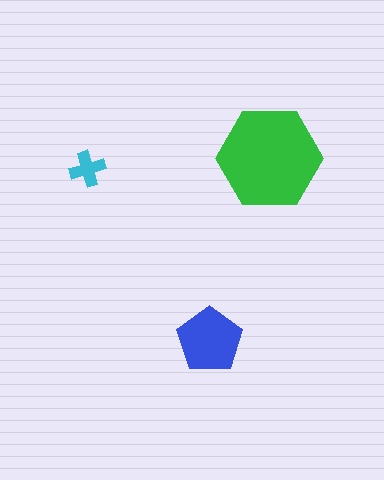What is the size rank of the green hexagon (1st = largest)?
1st.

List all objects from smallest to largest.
The cyan cross, the blue pentagon, the green hexagon.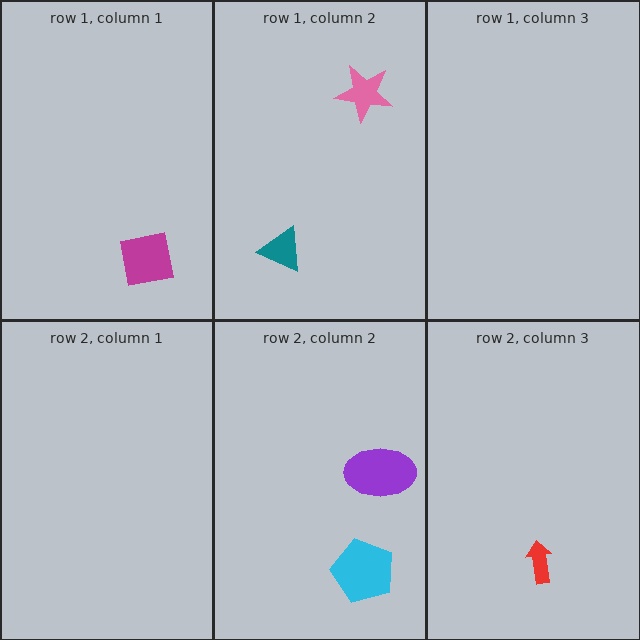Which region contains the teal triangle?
The row 1, column 2 region.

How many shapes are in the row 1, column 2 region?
2.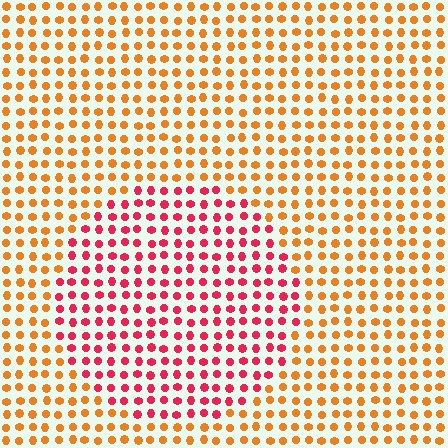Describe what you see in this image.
The image is filled with small orange elements in a uniform arrangement. A circle-shaped region is visible where the elements are tinted to a slightly different hue, forming a subtle color boundary.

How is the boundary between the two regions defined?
The boundary is defined purely by a slight shift in hue (about 44 degrees). Spacing, size, and orientation are identical on both sides.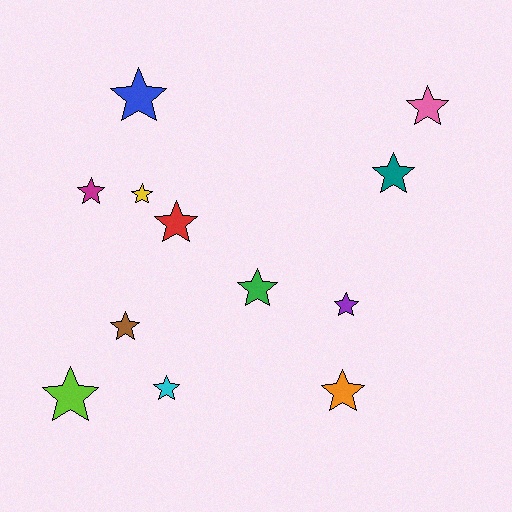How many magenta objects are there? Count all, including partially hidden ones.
There is 1 magenta object.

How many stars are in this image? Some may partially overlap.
There are 12 stars.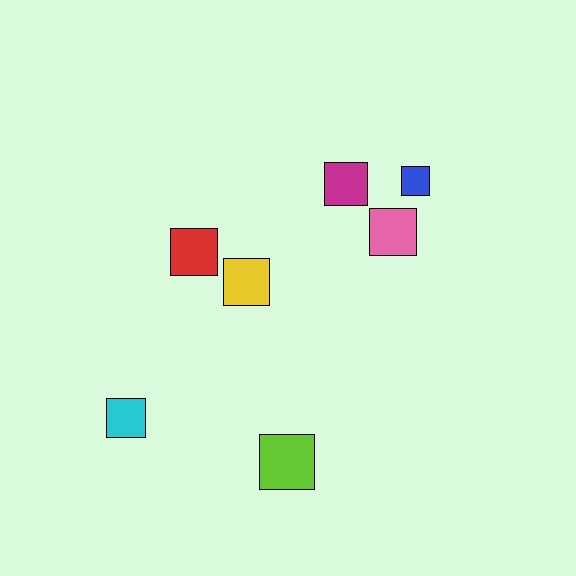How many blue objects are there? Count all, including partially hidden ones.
There is 1 blue object.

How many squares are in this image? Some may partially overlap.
There are 7 squares.